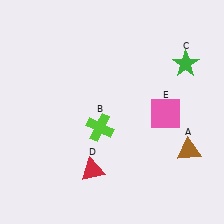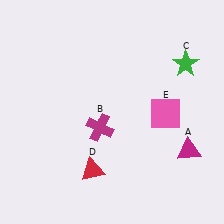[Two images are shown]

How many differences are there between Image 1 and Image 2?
There are 2 differences between the two images.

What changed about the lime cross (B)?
In Image 1, B is lime. In Image 2, it changed to magenta.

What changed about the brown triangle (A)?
In Image 1, A is brown. In Image 2, it changed to magenta.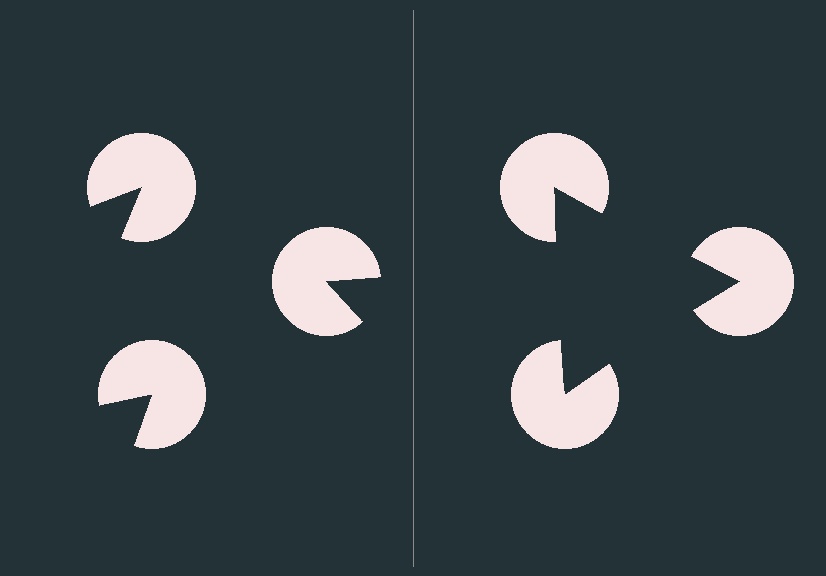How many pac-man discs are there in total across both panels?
6 — 3 on each side.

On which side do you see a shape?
An illusory triangle appears on the right side. On the left side the wedge cuts are rotated, so no coherent shape forms.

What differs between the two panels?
The pac-man discs are positioned identically on both sides; only the wedge orientations differ. On the right they align to a triangle; on the left they are misaligned.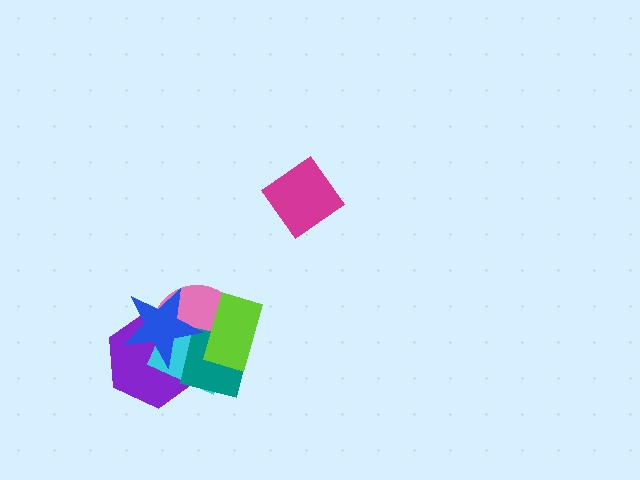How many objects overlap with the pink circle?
5 objects overlap with the pink circle.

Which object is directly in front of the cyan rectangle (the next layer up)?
The teal square is directly in front of the cyan rectangle.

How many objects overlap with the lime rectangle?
3 objects overlap with the lime rectangle.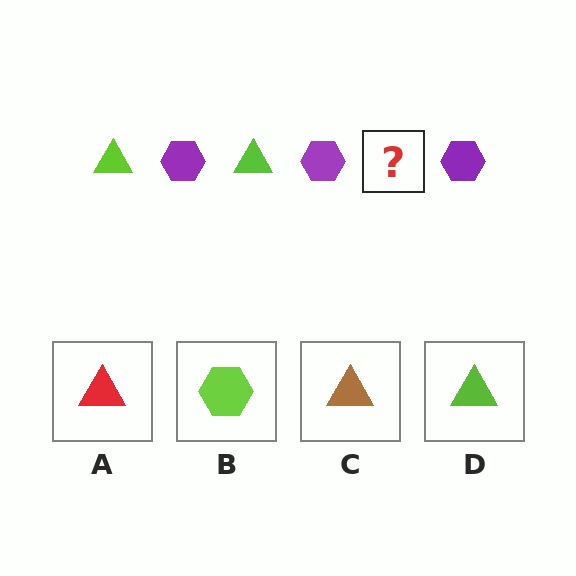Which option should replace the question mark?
Option D.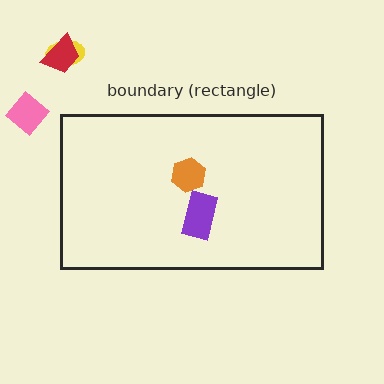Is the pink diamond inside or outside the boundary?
Outside.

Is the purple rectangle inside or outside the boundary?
Inside.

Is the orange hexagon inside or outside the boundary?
Inside.